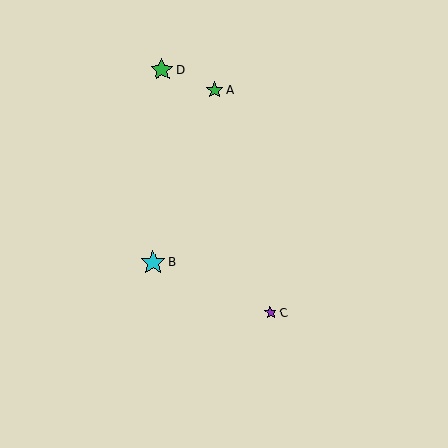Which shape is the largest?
The cyan star (labeled B) is the largest.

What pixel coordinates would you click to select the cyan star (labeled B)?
Click at (153, 263) to select the cyan star B.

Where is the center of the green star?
The center of the green star is at (162, 70).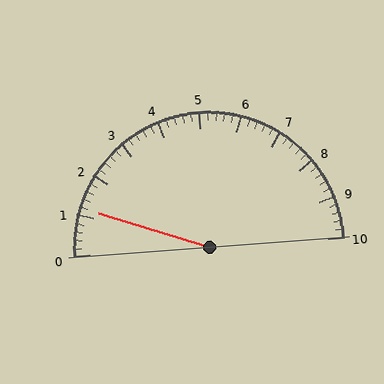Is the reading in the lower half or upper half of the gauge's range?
The reading is in the lower half of the range (0 to 10).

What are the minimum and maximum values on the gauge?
The gauge ranges from 0 to 10.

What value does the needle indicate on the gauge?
The needle indicates approximately 1.2.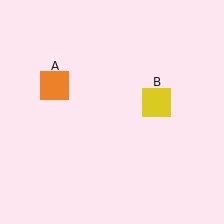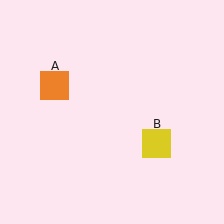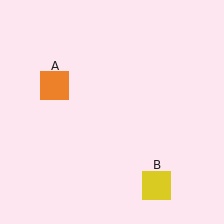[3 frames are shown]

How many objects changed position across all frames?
1 object changed position: yellow square (object B).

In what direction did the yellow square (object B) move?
The yellow square (object B) moved down.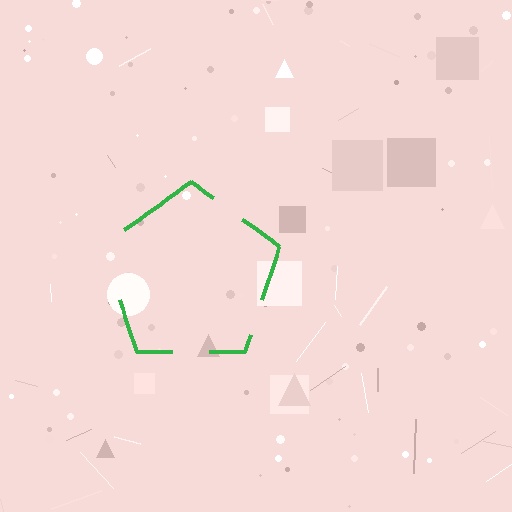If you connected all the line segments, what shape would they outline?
They would outline a pentagon.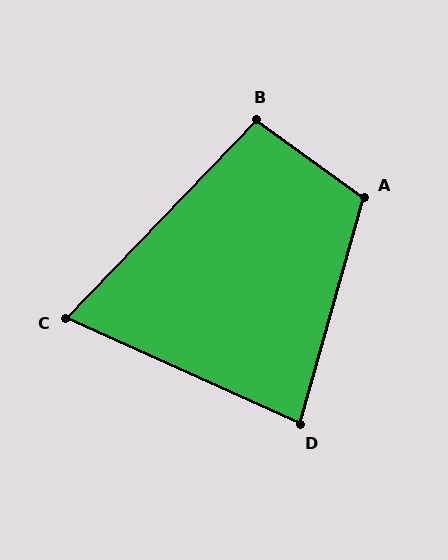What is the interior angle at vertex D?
Approximately 82 degrees (acute).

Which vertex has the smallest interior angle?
C, at approximately 70 degrees.